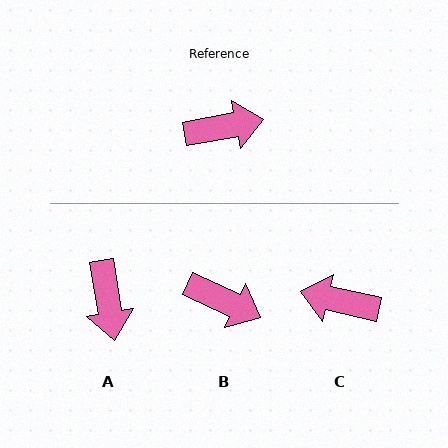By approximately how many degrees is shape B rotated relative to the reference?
Approximately 35 degrees clockwise.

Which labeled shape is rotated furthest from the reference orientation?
C, about 156 degrees away.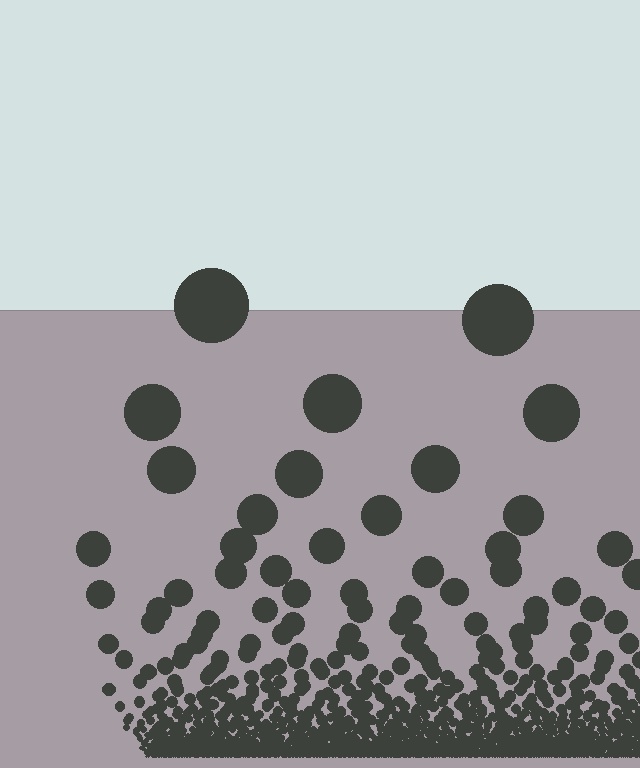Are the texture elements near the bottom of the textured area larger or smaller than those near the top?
Smaller. The gradient is inverted — elements near the bottom are smaller and denser.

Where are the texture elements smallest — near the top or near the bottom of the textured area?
Near the bottom.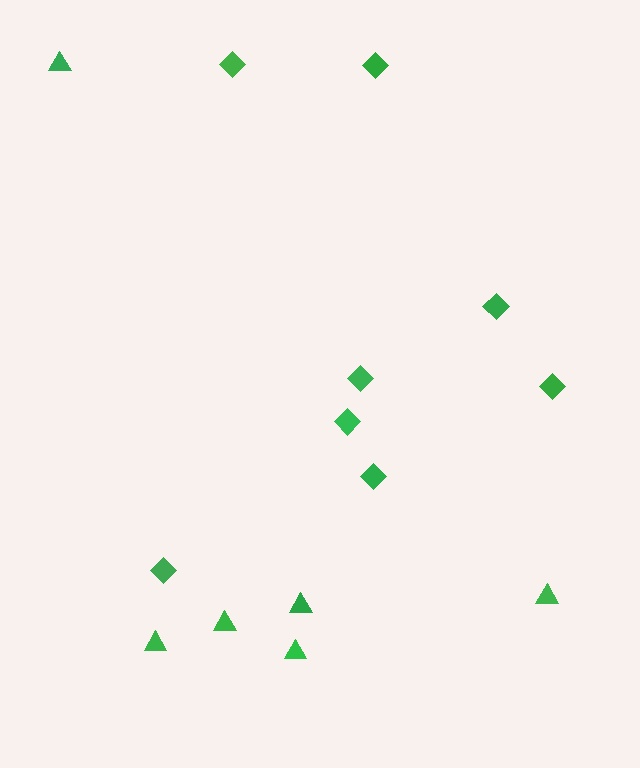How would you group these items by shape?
There are 2 groups: one group of triangles (6) and one group of diamonds (8).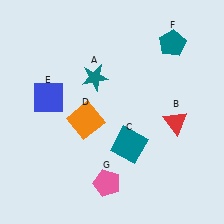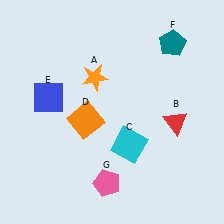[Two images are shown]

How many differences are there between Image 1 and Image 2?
There are 2 differences between the two images.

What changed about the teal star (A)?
In Image 1, A is teal. In Image 2, it changed to orange.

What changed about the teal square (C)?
In Image 1, C is teal. In Image 2, it changed to cyan.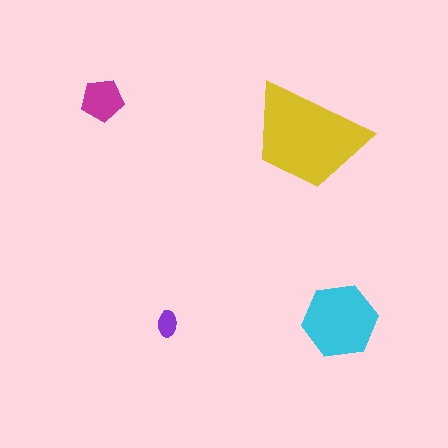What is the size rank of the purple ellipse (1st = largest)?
4th.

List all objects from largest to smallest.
The yellow trapezoid, the cyan hexagon, the magenta pentagon, the purple ellipse.